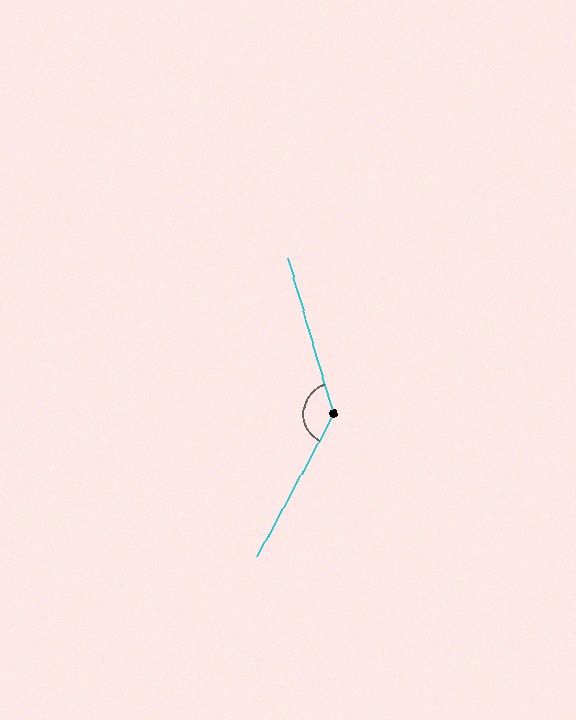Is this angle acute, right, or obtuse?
It is obtuse.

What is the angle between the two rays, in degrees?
Approximately 135 degrees.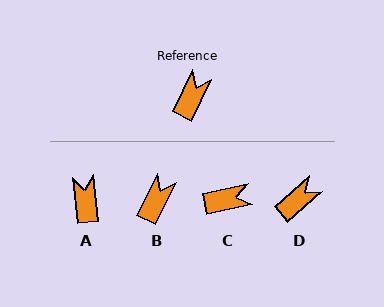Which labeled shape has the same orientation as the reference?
B.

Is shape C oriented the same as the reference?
No, it is off by about 51 degrees.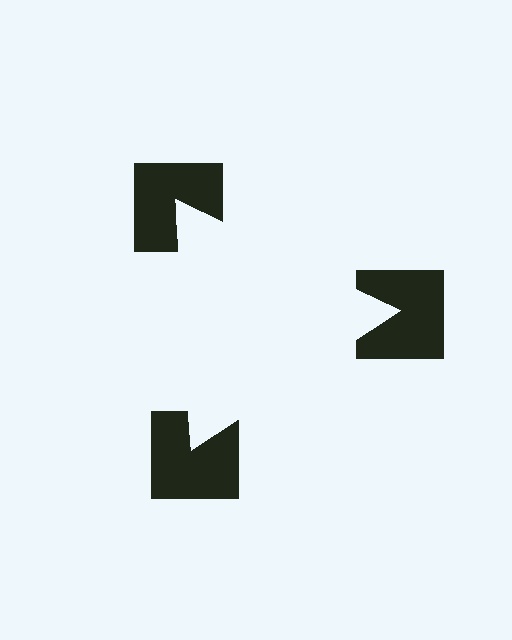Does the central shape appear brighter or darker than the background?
It typically appears slightly brighter than the background, even though no actual brightness change is drawn.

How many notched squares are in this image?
There are 3 — one at each vertex of the illusory triangle.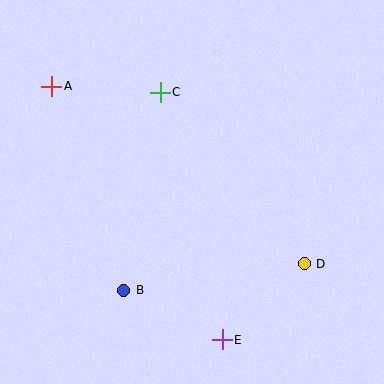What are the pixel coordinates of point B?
Point B is at (124, 290).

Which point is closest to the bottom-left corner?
Point B is closest to the bottom-left corner.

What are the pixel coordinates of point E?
Point E is at (222, 340).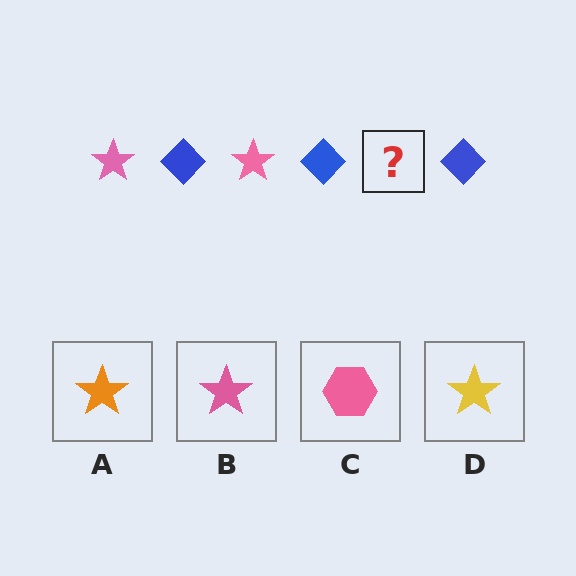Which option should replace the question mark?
Option B.